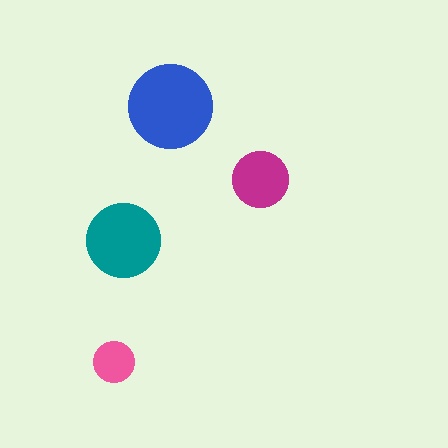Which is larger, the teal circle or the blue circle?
The blue one.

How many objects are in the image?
There are 4 objects in the image.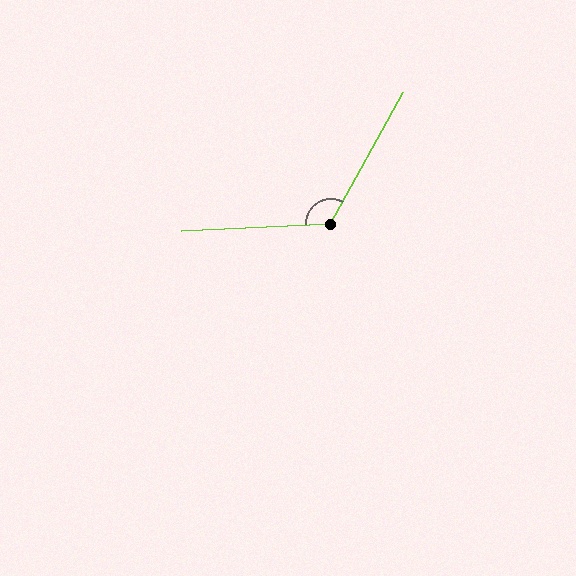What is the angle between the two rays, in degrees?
Approximately 122 degrees.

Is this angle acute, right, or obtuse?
It is obtuse.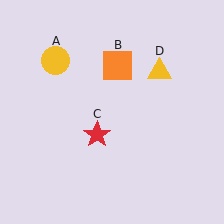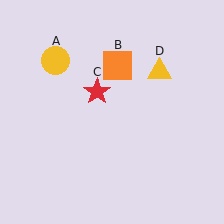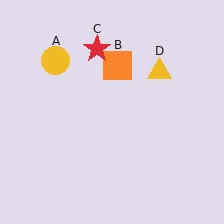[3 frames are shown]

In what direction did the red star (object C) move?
The red star (object C) moved up.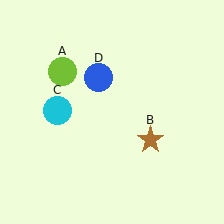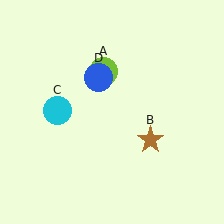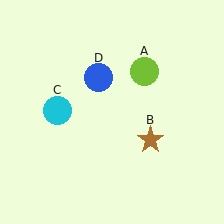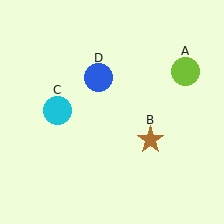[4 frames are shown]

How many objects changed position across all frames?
1 object changed position: lime circle (object A).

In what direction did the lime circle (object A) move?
The lime circle (object A) moved right.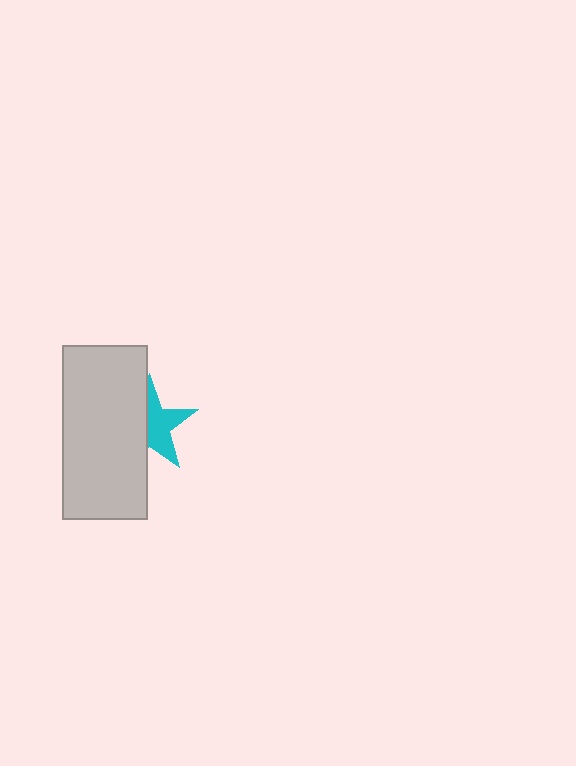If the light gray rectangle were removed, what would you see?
You would see the complete cyan star.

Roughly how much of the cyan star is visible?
About half of it is visible (roughly 54%).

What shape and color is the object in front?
The object in front is a light gray rectangle.